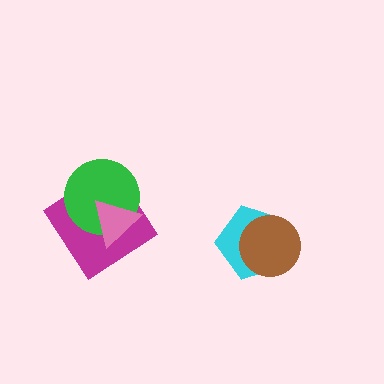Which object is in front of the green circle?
The pink triangle is in front of the green circle.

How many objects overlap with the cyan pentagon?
1 object overlaps with the cyan pentagon.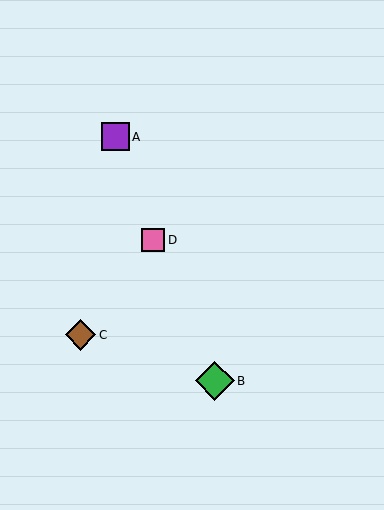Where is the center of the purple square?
The center of the purple square is at (115, 137).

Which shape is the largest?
The green diamond (labeled B) is the largest.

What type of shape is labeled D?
Shape D is a pink square.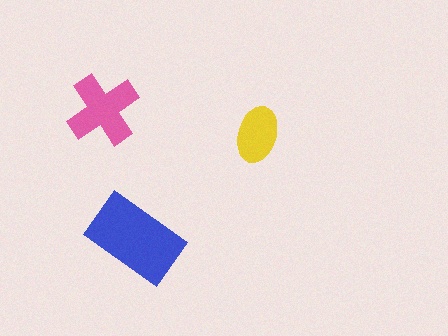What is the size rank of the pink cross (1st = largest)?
2nd.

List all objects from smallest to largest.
The yellow ellipse, the pink cross, the blue rectangle.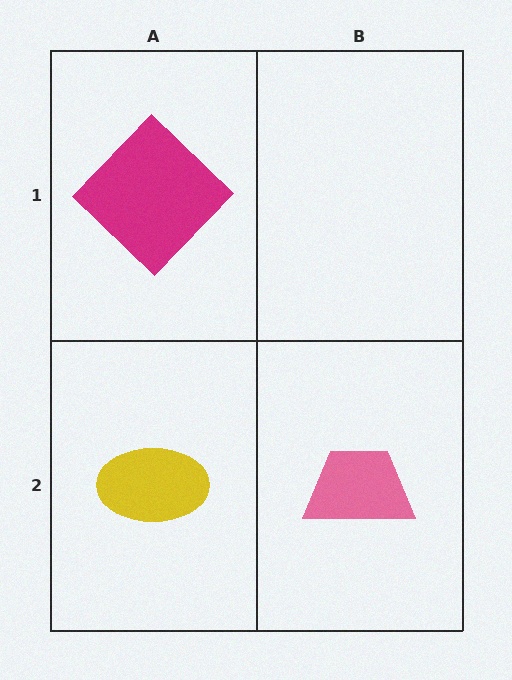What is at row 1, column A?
A magenta diamond.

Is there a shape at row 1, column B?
No, that cell is empty.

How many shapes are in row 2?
2 shapes.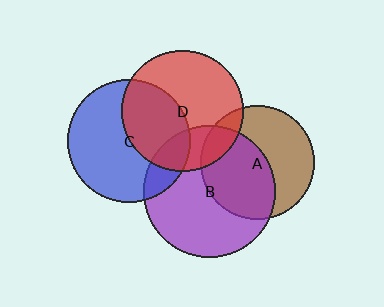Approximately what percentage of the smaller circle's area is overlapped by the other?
Approximately 50%.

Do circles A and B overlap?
Yes.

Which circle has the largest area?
Circle B (purple).